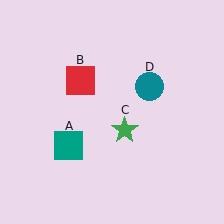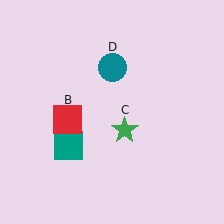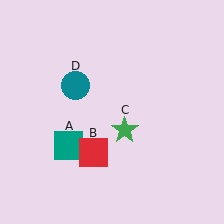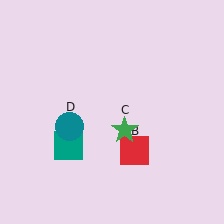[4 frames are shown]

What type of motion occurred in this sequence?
The red square (object B), teal circle (object D) rotated counterclockwise around the center of the scene.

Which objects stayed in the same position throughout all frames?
Teal square (object A) and green star (object C) remained stationary.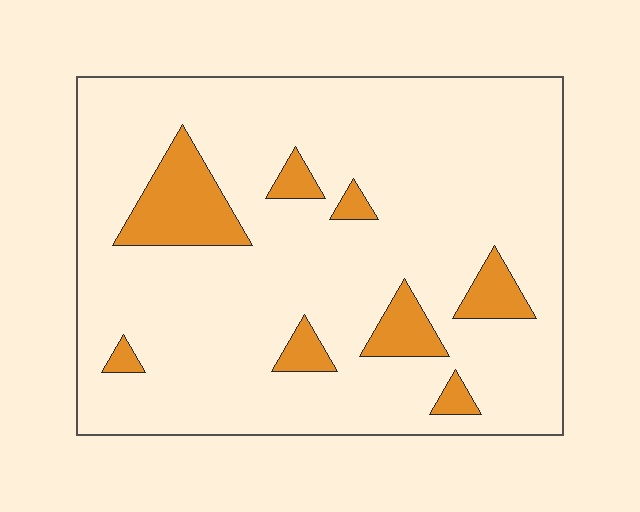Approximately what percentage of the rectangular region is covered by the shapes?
Approximately 15%.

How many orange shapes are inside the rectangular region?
8.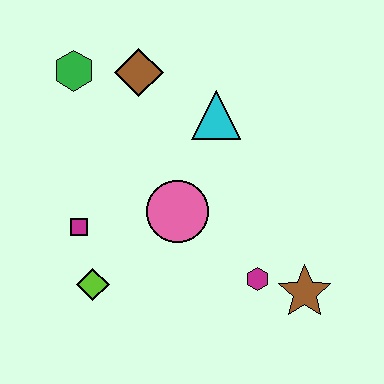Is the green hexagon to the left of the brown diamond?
Yes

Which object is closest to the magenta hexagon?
The brown star is closest to the magenta hexagon.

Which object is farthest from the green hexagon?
The brown star is farthest from the green hexagon.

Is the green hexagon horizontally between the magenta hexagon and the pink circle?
No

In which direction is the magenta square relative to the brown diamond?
The magenta square is below the brown diamond.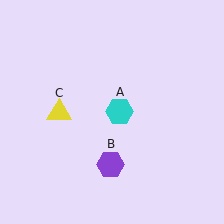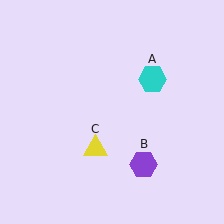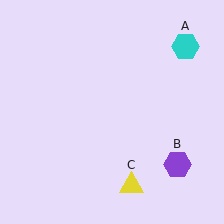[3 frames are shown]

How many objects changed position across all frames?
3 objects changed position: cyan hexagon (object A), purple hexagon (object B), yellow triangle (object C).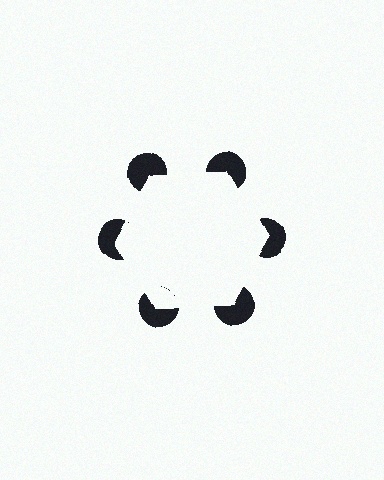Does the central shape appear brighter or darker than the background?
It typically appears slightly brighter than the background, even though no actual brightness change is drawn.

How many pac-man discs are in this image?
There are 6 — one at each vertex of the illusory hexagon.